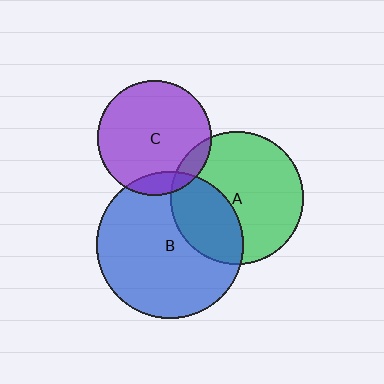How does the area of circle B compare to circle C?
Approximately 1.6 times.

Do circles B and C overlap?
Yes.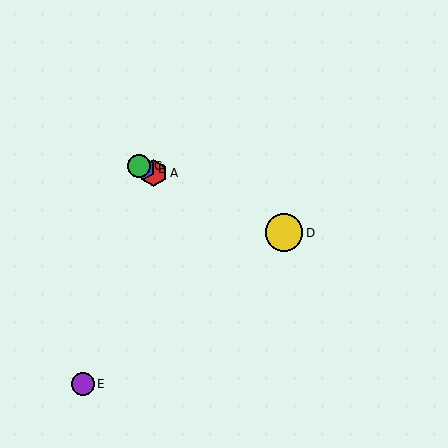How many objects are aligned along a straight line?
4 objects (A, B, C, D) are aligned along a straight line.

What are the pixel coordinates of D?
Object D is at (284, 233).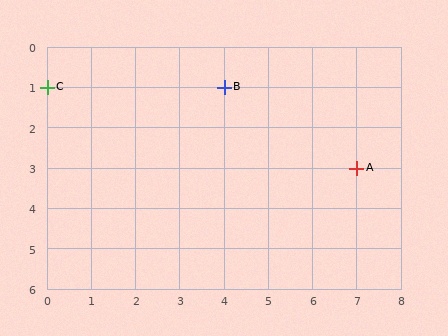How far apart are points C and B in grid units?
Points C and B are 4 columns apart.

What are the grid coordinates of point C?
Point C is at grid coordinates (0, 1).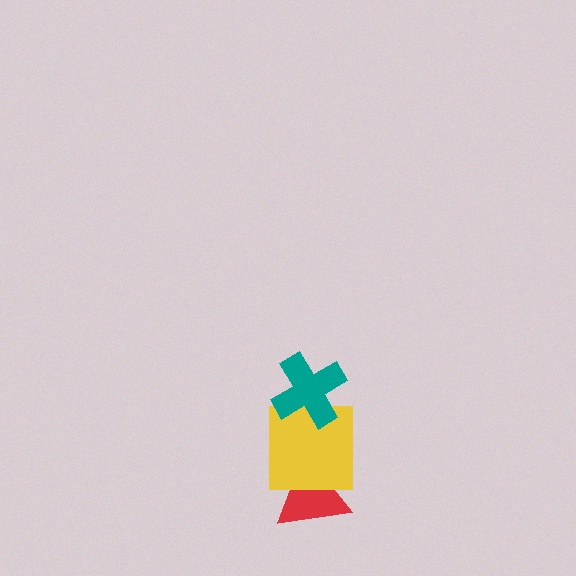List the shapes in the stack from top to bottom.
From top to bottom: the teal cross, the yellow square, the red triangle.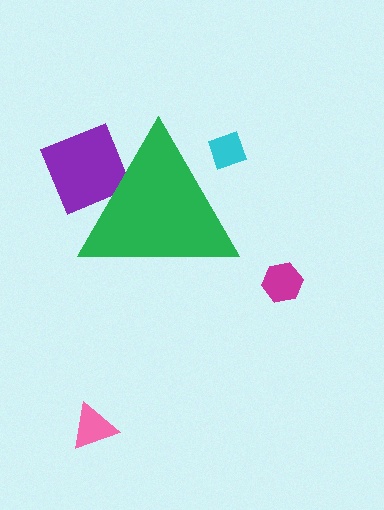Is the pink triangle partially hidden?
No, the pink triangle is fully visible.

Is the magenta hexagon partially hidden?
No, the magenta hexagon is fully visible.